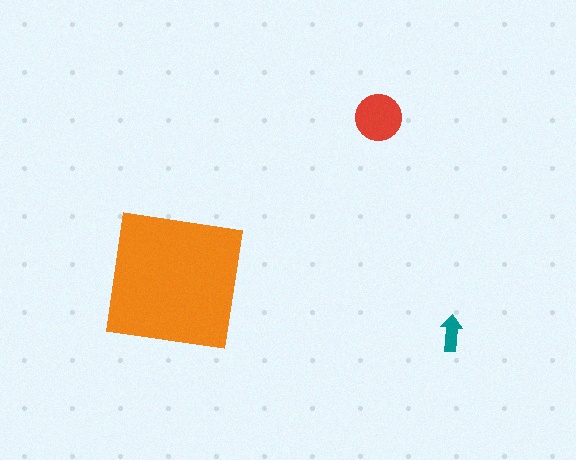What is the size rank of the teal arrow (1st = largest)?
3rd.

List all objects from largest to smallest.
The orange square, the red circle, the teal arrow.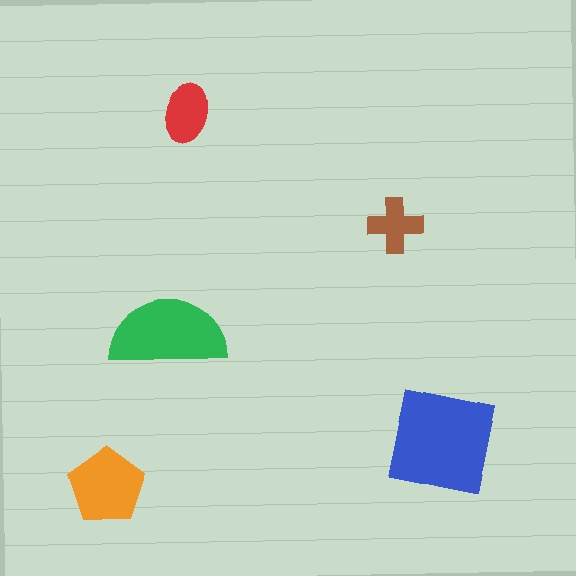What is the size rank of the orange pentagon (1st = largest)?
3rd.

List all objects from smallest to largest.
The brown cross, the red ellipse, the orange pentagon, the green semicircle, the blue square.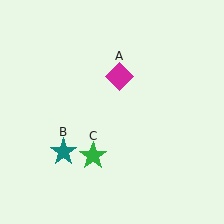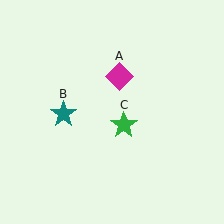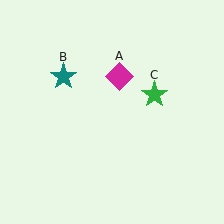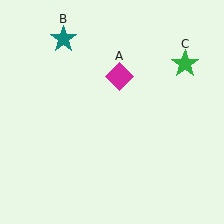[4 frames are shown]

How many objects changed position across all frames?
2 objects changed position: teal star (object B), green star (object C).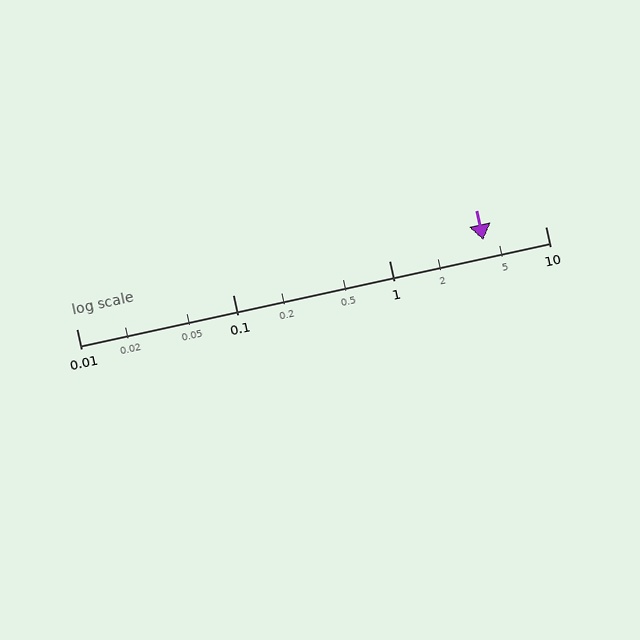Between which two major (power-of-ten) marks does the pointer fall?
The pointer is between 1 and 10.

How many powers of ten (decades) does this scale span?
The scale spans 3 decades, from 0.01 to 10.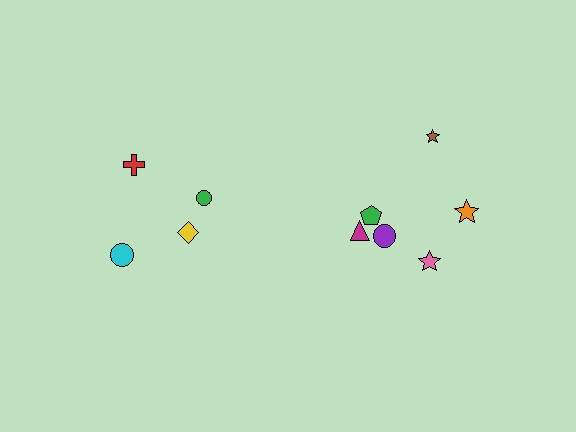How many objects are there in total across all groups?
There are 10 objects.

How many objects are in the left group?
There are 4 objects.